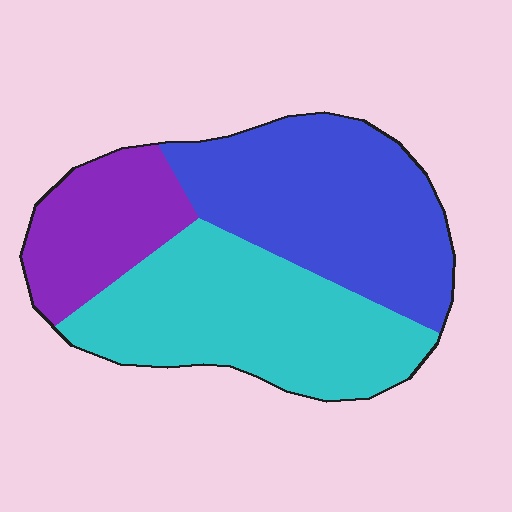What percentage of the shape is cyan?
Cyan covers roughly 40% of the shape.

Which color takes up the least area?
Purple, at roughly 20%.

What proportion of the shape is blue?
Blue takes up about two fifths (2/5) of the shape.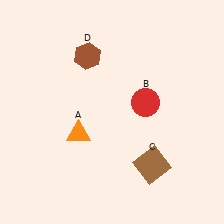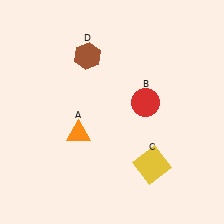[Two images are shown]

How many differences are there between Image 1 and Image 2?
There is 1 difference between the two images.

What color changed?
The square (C) changed from brown in Image 1 to yellow in Image 2.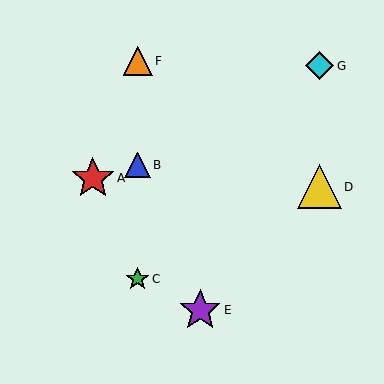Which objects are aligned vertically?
Objects B, C, F are aligned vertically.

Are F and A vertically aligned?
No, F is at x≈138 and A is at x≈93.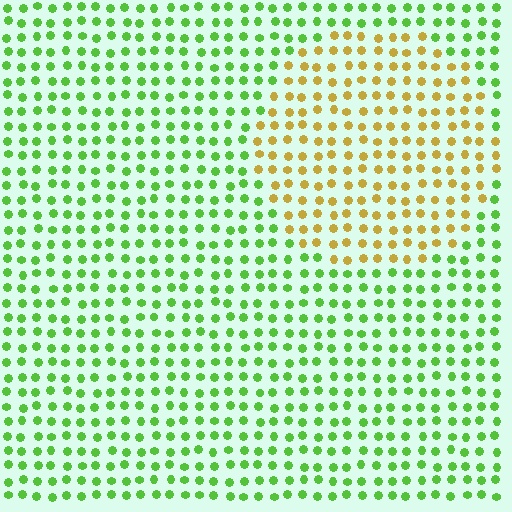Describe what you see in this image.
The image is filled with small lime elements in a uniform arrangement. A circle-shaped region is visible where the elements are tinted to a slightly different hue, forming a subtle color boundary.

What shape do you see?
I see a circle.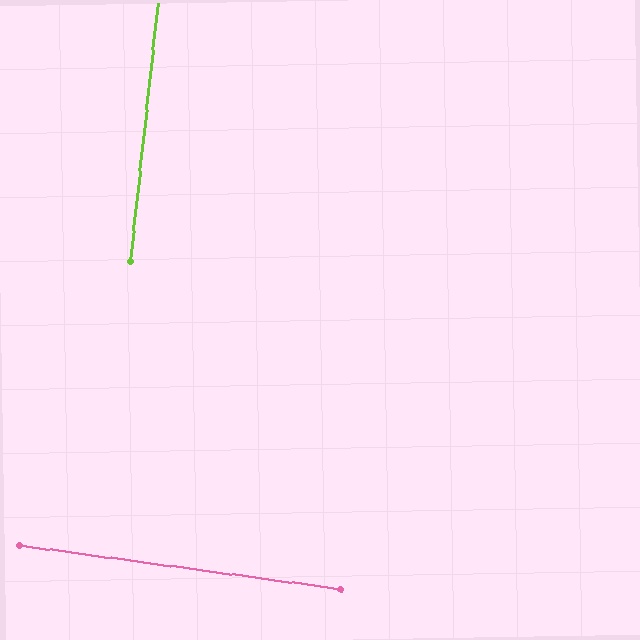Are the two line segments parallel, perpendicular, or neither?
Perpendicular — they meet at approximately 88°.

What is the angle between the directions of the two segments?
Approximately 88 degrees.